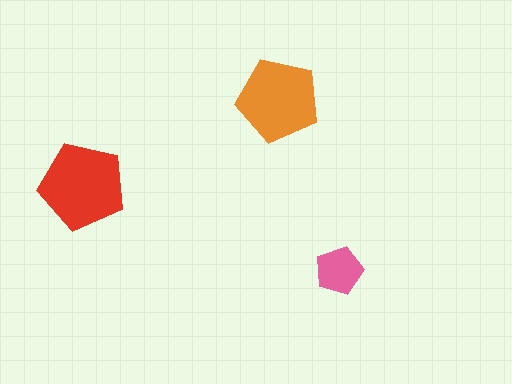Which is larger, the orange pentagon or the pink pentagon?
The orange one.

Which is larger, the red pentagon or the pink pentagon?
The red one.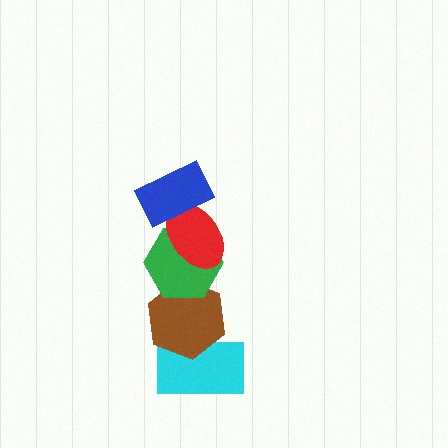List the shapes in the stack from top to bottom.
From top to bottom: the blue rectangle, the red ellipse, the green hexagon, the brown hexagon, the cyan rectangle.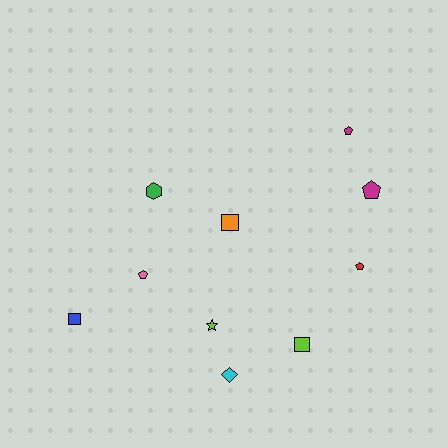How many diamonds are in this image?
There is 1 diamond.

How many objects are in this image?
There are 10 objects.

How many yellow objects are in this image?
There are no yellow objects.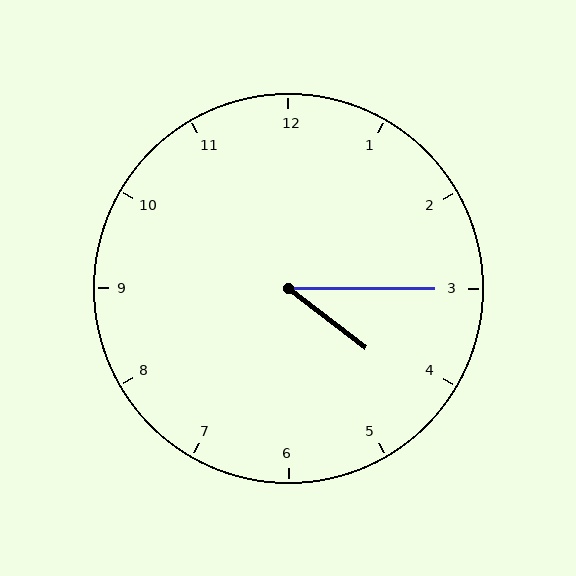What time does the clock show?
4:15.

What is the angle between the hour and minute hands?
Approximately 38 degrees.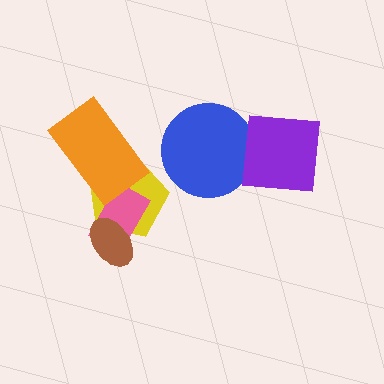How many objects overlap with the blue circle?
1 object overlaps with the blue circle.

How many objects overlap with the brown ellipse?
2 objects overlap with the brown ellipse.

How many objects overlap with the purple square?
1 object overlaps with the purple square.